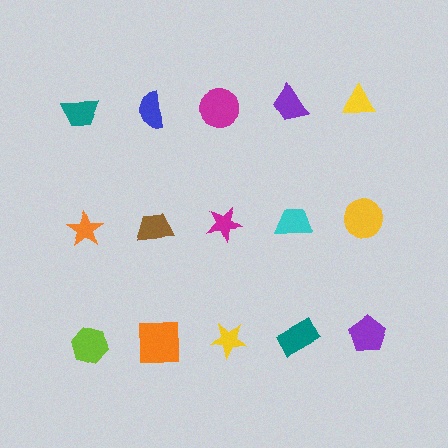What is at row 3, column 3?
A yellow star.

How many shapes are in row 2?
5 shapes.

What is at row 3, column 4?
A teal rectangle.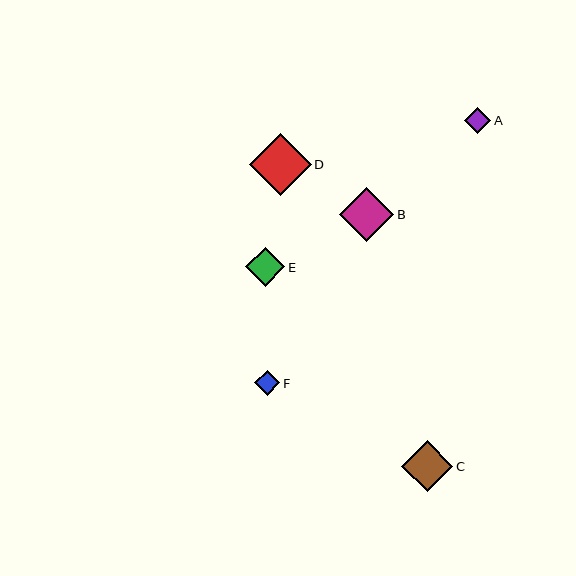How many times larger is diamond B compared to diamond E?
Diamond B is approximately 1.4 times the size of diamond E.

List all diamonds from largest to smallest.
From largest to smallest: D, B, C, E, A, F.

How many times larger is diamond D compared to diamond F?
Diamond D is approximately 2.5 times the size of diamond F.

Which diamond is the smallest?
Diamond F is the smallest with a size of approximately 25 pixels.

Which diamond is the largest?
Diamond D is the largest with a size of approximately 62 pixels.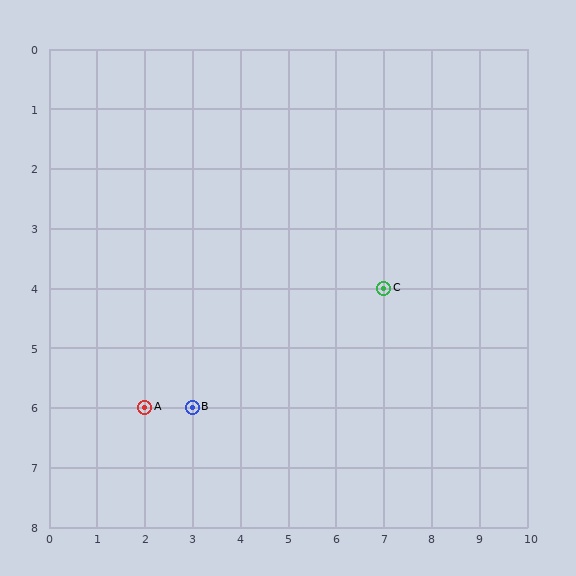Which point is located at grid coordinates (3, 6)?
Point B is at (3, 6).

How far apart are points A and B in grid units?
Points A and B are 1 column apart.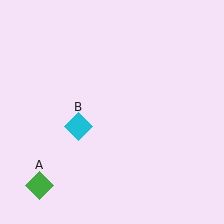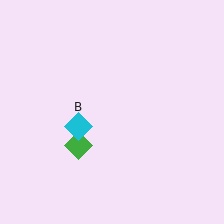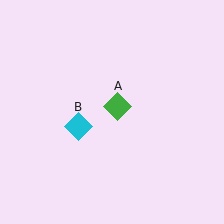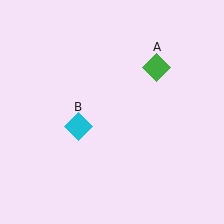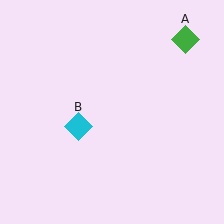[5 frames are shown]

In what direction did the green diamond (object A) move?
The green diamond (object A) moved up and to the right.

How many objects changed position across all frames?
1 object changed position: green diamond (object A).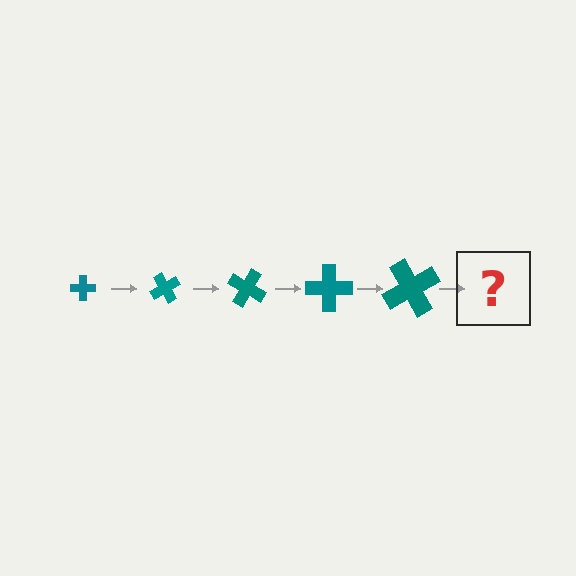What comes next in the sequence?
The next element should be a cross, larger than the previous one and rotated 300 degrees from the start.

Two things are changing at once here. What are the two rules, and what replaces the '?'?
The two rules are that the cross grows larger each step and it rotates 60 degrees each step. The '?' should be a cross, larger than the previous one and rotated 300 degrees from the start.